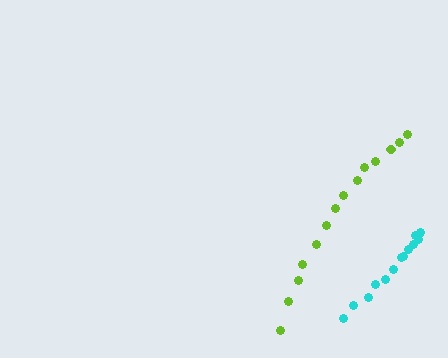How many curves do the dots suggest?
There are 2 distinct paths.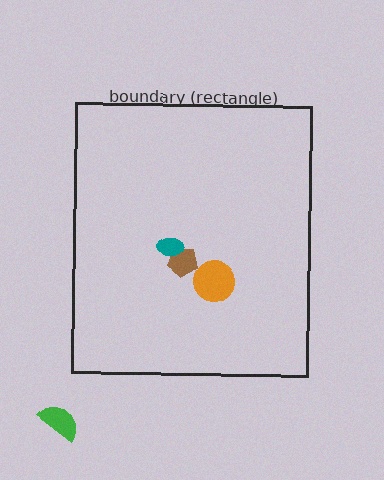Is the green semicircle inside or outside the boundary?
Outside.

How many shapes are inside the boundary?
3 inside, 1 outside.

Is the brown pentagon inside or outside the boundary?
Inside.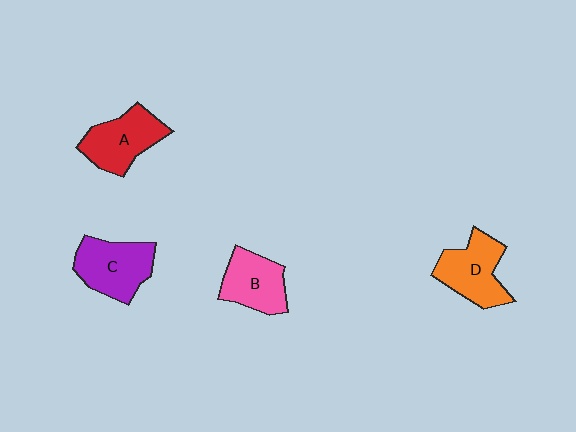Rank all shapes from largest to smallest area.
From largest to smallest: C (purple), D (orange), A (red), B (pink).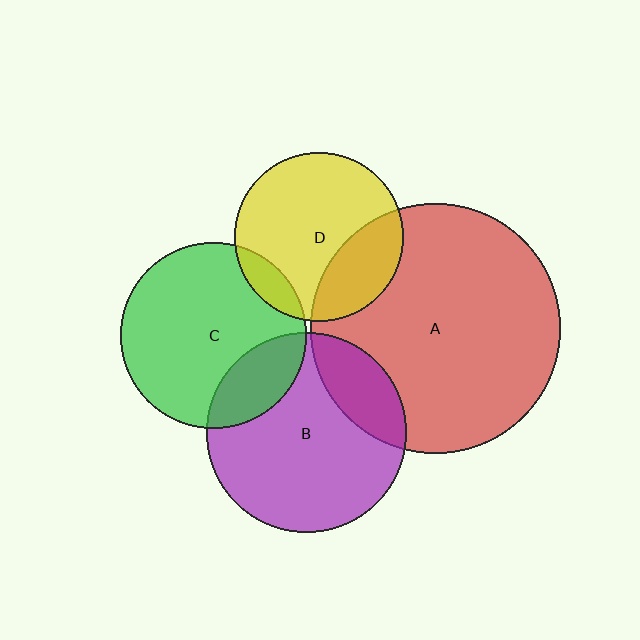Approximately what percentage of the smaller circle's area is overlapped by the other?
Approximately 20%.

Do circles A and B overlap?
Yes.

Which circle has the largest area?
Circle A (red).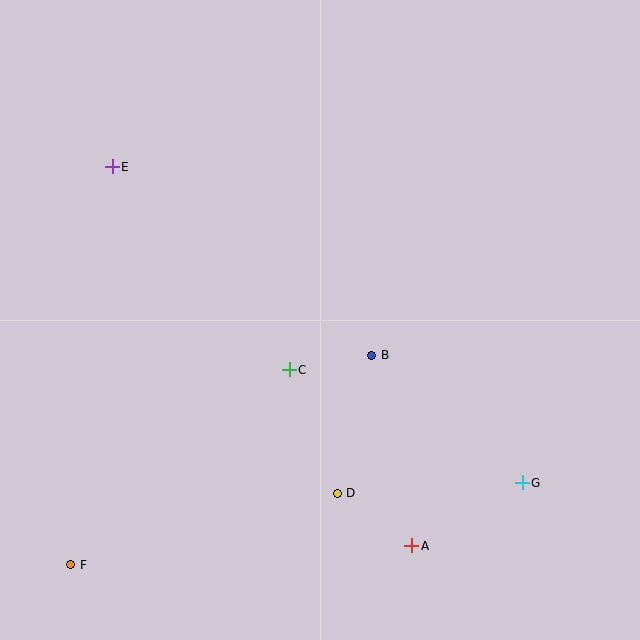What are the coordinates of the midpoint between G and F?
The midpoint between G and F is at (296, 524).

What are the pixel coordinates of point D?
Point D is at (337, 493).